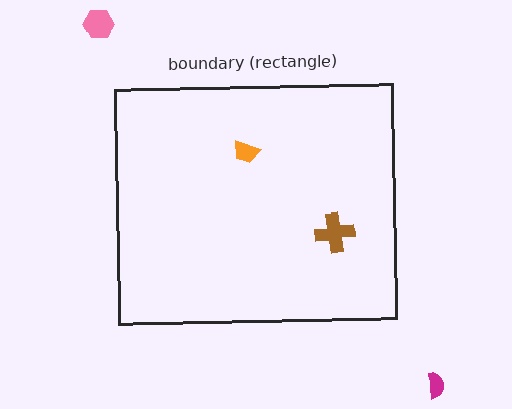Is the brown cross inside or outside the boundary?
Inside.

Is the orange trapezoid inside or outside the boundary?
Inside.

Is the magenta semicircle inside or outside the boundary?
Outside.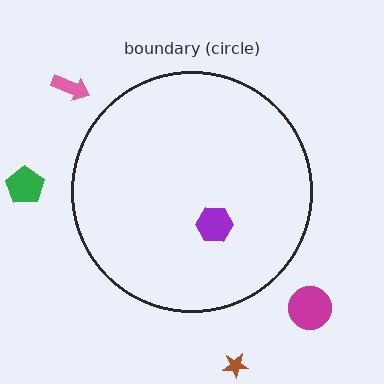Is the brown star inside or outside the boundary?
Outside.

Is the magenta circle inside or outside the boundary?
Outside.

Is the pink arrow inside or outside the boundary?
Outside.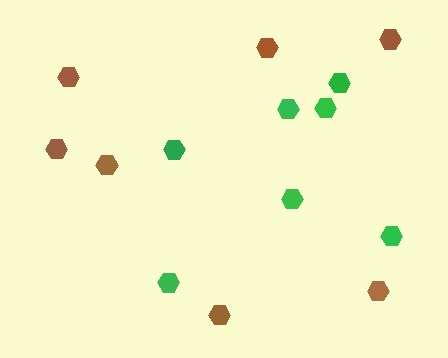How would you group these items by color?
There are 2 groups: one group of brown hexagons (7) and one group of green hexagons (7).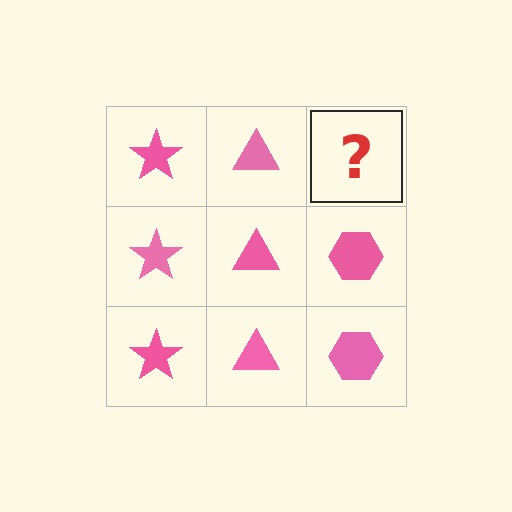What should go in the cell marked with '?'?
The missing cell should contain a pink hexagon.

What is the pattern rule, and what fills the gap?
The rule is that each column has a consistent shape. The gap should be filled with a pink hexagon.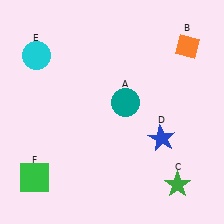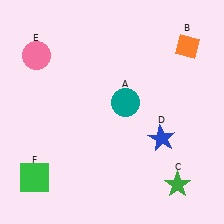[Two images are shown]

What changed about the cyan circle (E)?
In Image 1, E is cyan. In Image 2, it changed to pink.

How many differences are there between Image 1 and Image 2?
There is 1 difference between the two images.